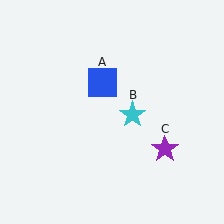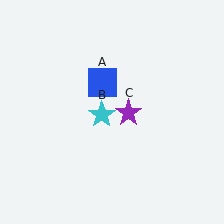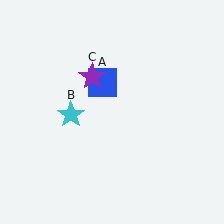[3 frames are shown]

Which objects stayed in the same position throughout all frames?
Blue square (object A) remained stationary.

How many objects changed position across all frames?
2 objects changed position: cyan star (object B), purple star (object C).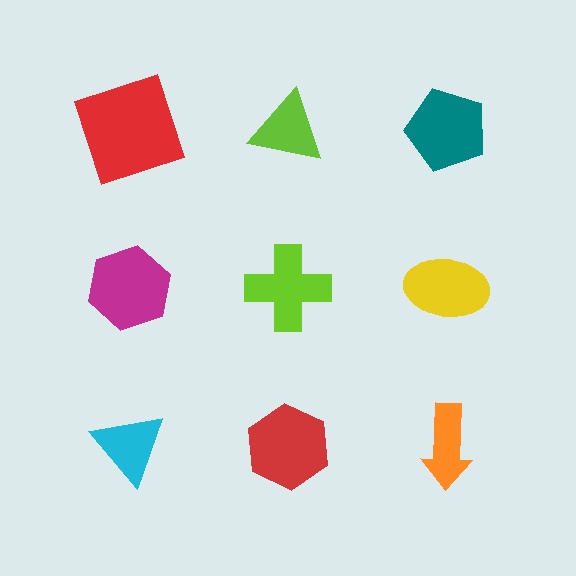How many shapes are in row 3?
3 shapes.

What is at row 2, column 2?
A lime cross.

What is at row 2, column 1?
A magenta hexagon.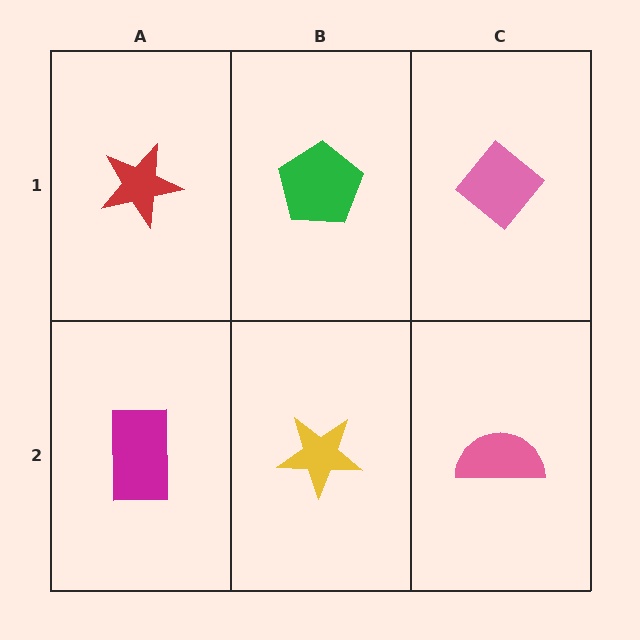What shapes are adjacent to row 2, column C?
A pink diamond (row 1, column C), a yellow star (row 2, column B).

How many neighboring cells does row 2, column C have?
2.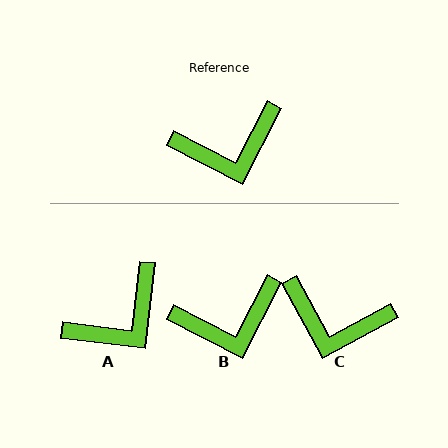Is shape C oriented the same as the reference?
No, it is off by about 34 degrees.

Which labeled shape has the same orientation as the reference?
B.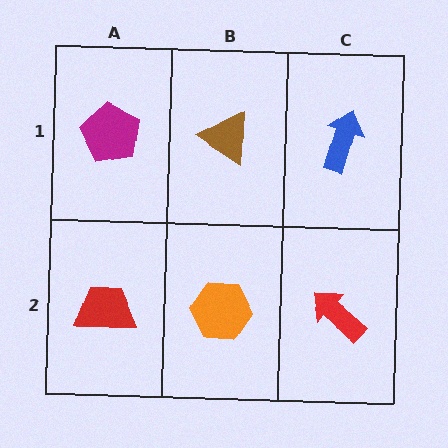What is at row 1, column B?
A brown triangle.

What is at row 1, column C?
A blue arrow.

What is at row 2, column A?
A red trapezoid.